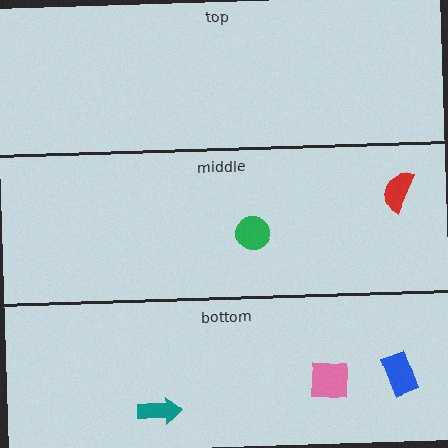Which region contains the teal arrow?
The bottom region.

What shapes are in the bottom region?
The teal arrow, the blue rectangle, the pink square.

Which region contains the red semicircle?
The middle region.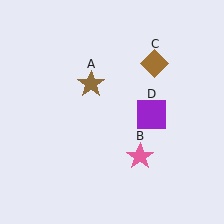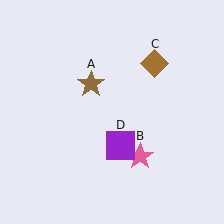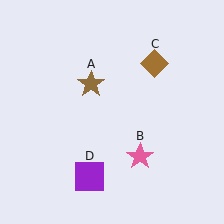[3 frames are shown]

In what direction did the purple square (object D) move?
The purple square (object D) moved down and to the left.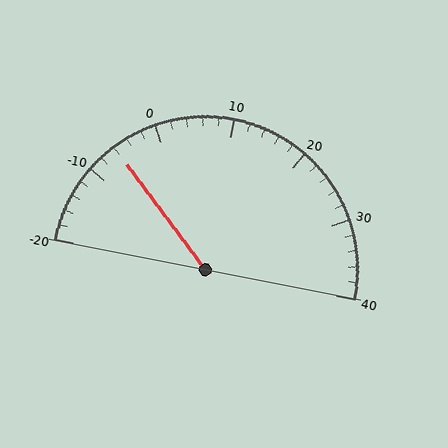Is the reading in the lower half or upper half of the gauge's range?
The reading is in the lower half of the range (-20 to 40).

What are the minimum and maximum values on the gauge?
The gauge ranges from -20 to 40.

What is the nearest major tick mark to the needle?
The nearest major tick mark is -10.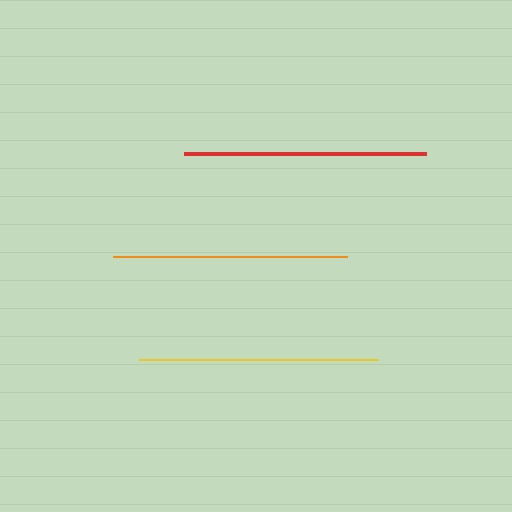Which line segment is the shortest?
The orange line is the shortest at approximately 234 pixels.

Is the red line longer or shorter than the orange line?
The red line is longer than the orange line.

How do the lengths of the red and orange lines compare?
The red and orange lines are approximately the same length.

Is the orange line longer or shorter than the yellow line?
The yellow line is longer than the orange line.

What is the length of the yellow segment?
The yellow segment is approximately 239 pixels long.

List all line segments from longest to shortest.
From longest to shortest: red, yellow, orange.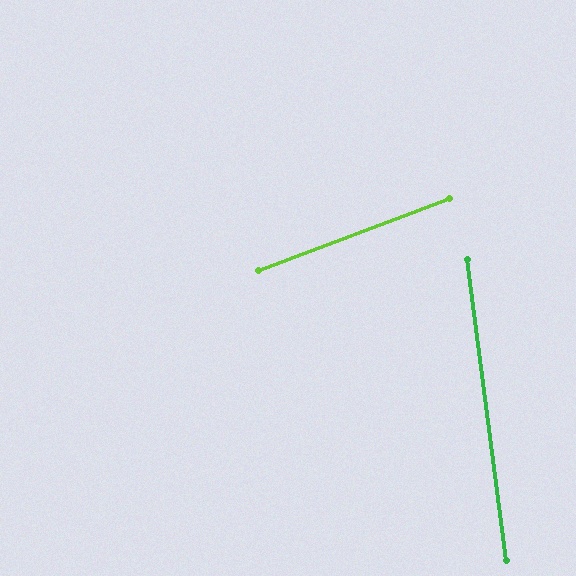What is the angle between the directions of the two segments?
Approximately 77 degrees.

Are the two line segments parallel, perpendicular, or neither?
Neither parallel nor perpendicular — they differ by about 77°.